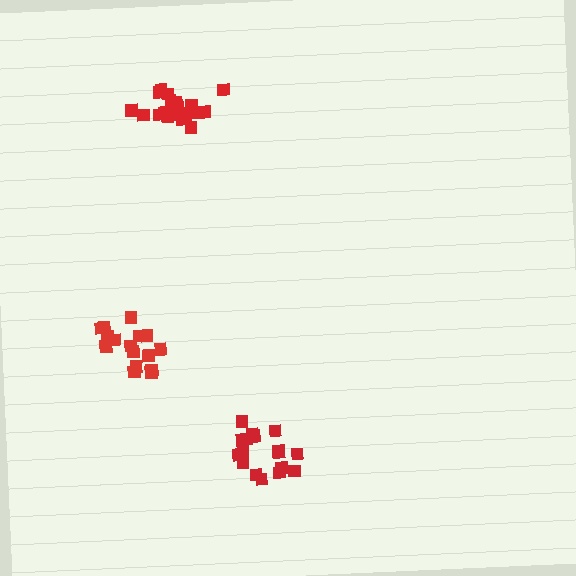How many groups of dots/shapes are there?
There are 3 groups.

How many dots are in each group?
Group 1: 16 dots, Group 2: 17 dots, Group 3: 21 dots (54 total).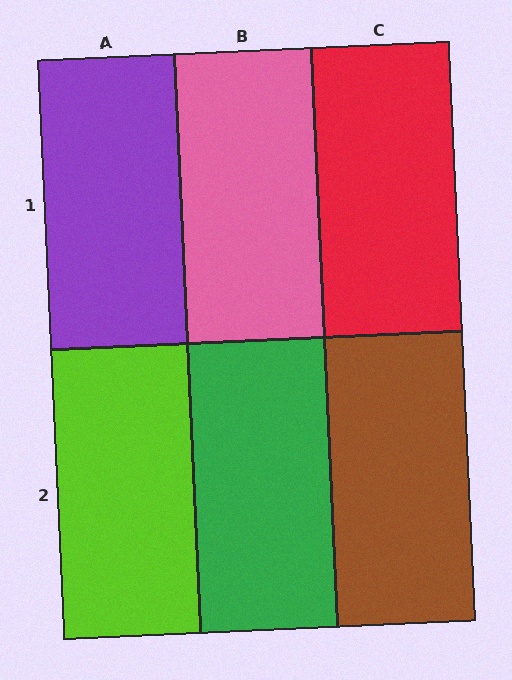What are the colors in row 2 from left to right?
Lime, green, brown.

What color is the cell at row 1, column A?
Purple.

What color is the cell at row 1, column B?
Pink.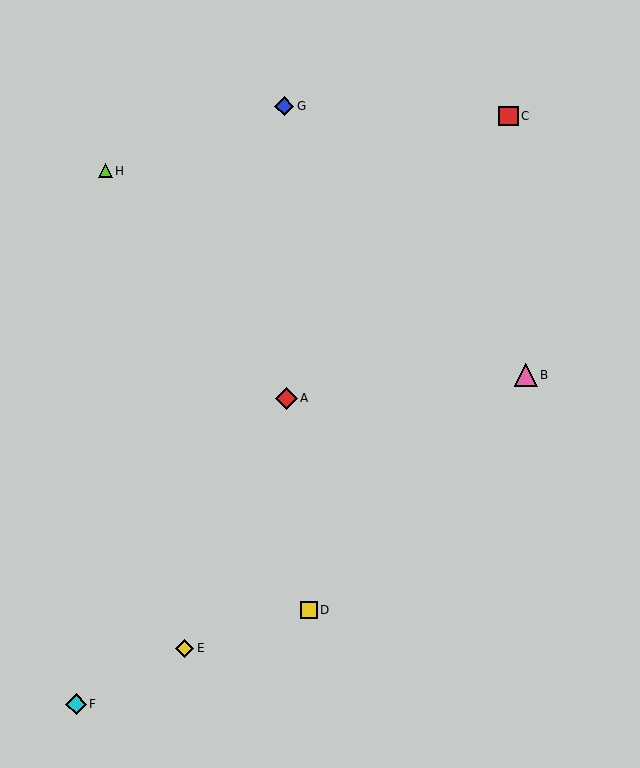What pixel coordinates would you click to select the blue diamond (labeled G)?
Click at (284, 106) to select the blue diamond G.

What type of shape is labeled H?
Shape H is a lime triangle.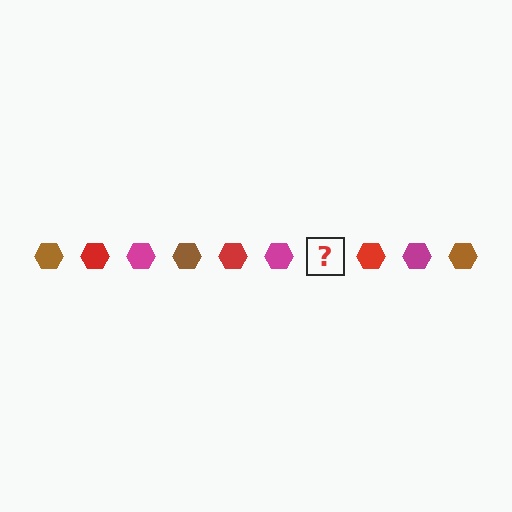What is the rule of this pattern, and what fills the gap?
The rule is that the pattern cycles through brown, red, magenta hexagons. The gap should be filled with a brown hexagon.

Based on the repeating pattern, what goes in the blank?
The blank should be a brown hexagon.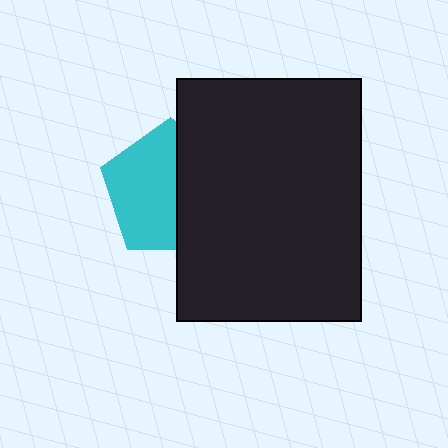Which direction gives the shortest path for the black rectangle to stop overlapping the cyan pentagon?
Moving right gives the shortest separation.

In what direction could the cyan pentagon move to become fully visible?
The cyan pentagon could move left. That would shift it out from behind the black rectangle entirely.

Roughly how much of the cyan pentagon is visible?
About half of it is visible (roughly 55%).